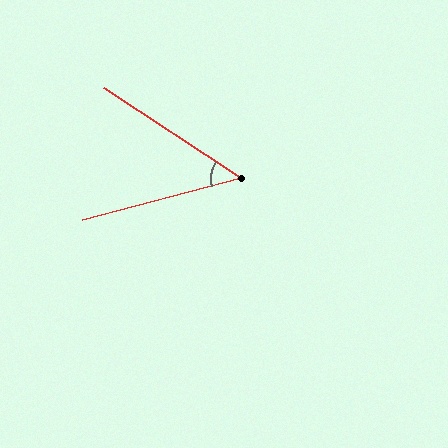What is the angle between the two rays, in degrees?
Approximately 48 degrees.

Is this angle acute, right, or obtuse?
It is acute.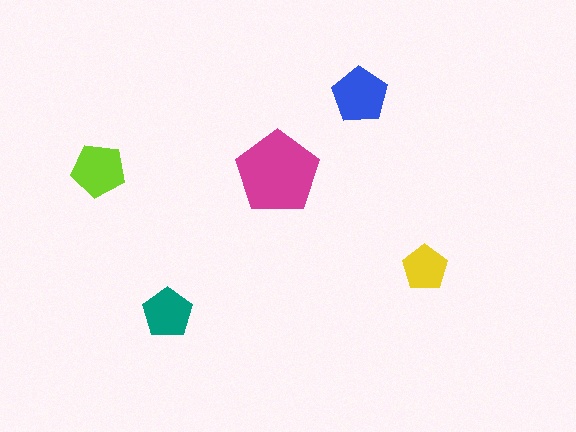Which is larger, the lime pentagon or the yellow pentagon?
The lime one.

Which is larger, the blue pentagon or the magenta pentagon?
The magenta one.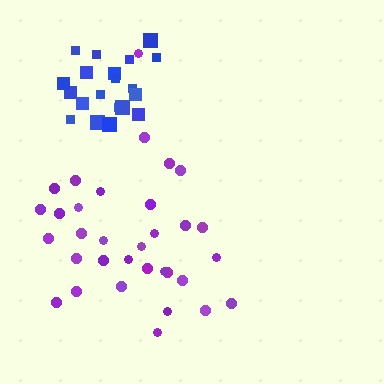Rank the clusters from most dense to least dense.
blue, purple.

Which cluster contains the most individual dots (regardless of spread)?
Purple (33).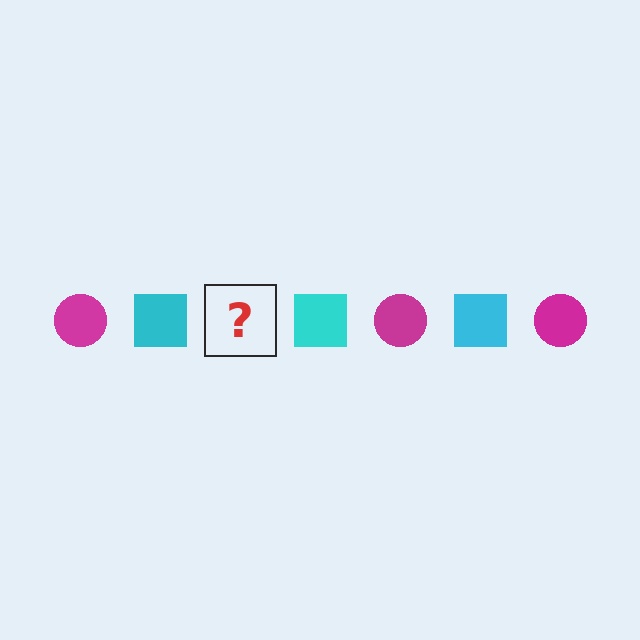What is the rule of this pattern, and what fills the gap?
The rule is that the pattern alternates between magenta circle and cyan square. The gap should be filled with a magenta circle.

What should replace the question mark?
The question mark should be replaced with a magenta circle.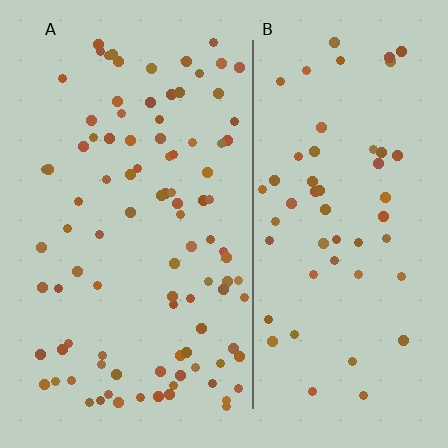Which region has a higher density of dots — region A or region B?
A (the left).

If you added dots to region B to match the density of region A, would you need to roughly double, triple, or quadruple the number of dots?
Approximately double.